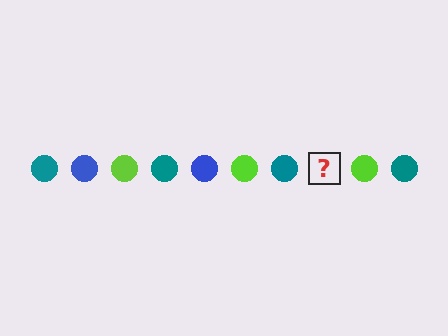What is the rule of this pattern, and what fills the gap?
The rule is that the pattern cycles through teal, blue, lime circles. The gap should be filled with a blue circle.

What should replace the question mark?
The question mark should be replaced with a blue circle.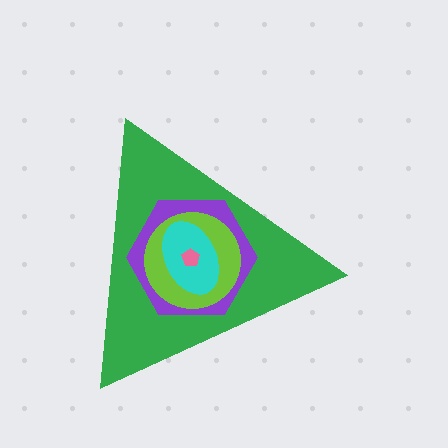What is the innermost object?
The pink pentagon.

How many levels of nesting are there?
5.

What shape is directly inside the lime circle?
The cyan ellipse.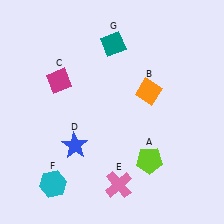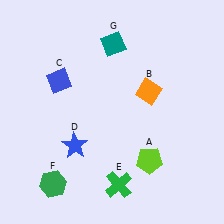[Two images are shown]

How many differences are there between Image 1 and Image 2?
There are 3 differences between the two images.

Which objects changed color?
C changed from magenta to blue. E changed from pink to green. F changed from cyan to green.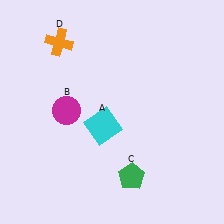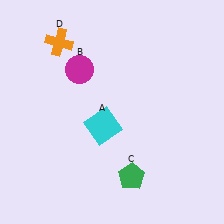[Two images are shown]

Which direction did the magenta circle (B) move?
The magenta circle (B) moved up.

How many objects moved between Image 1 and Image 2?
1 object moved between the two images.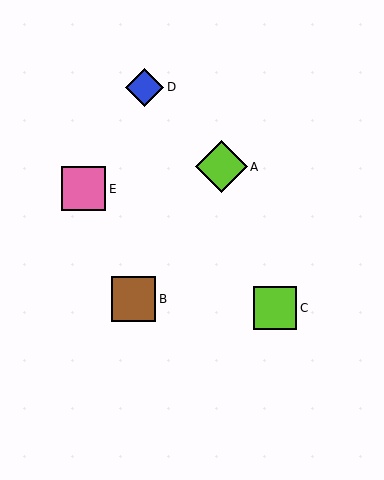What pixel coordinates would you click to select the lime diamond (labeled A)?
Click at (221, 167) to select the lime diamond A.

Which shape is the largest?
The lime diamond (labeled A) is the largest.